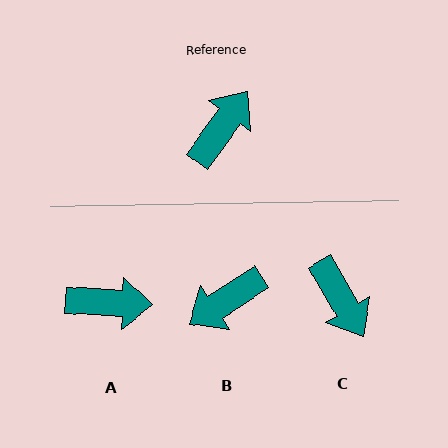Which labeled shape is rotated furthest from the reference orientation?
B, about 159 degrees away.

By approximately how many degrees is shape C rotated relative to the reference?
Approximately 114 degrees clockwise.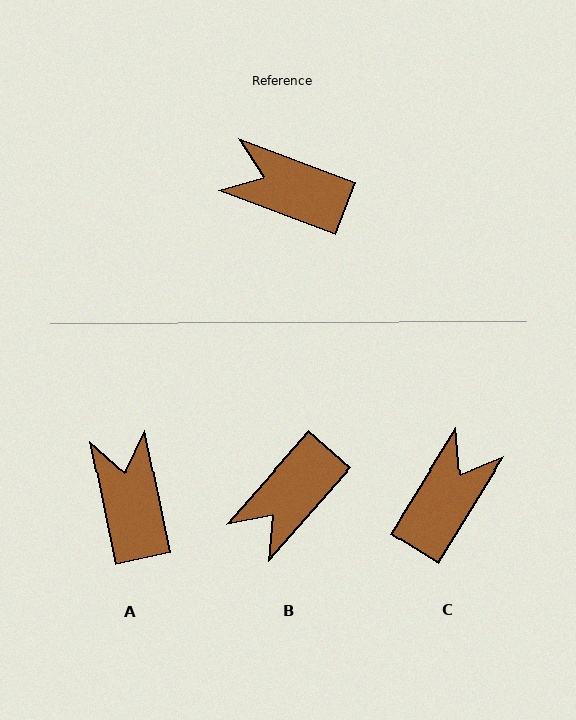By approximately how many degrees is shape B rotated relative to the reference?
Approximately 69 degrees counter-clockwise.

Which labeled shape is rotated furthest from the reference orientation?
C, about 101 degrees away.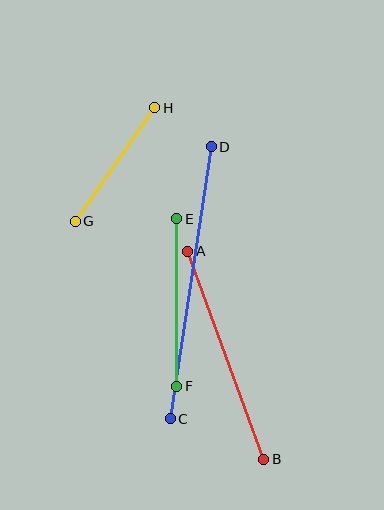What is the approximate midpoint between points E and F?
The midpoint is at approximately (177, 303) pixels.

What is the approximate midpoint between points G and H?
The midpoint is at approximately (115, 164) pixels.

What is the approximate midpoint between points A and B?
The midpoint is at approximately (226, 355) pixels.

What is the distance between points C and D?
The distance is approximately 275 pixels.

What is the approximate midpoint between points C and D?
The midpoint is at approximately (191, 283) pixels.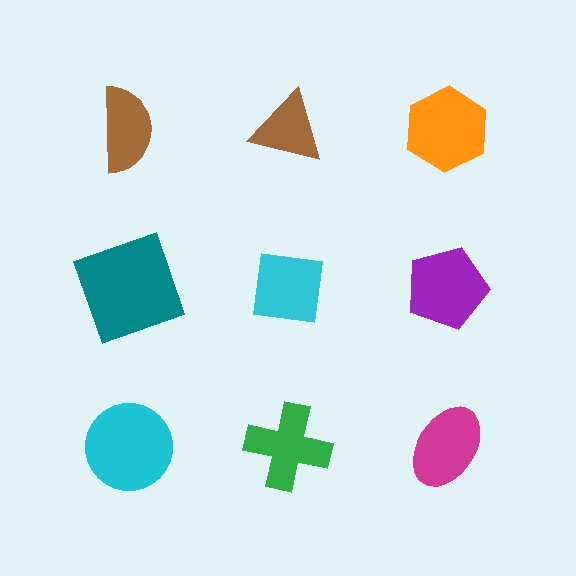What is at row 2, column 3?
A purple pentagon.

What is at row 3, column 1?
A cyan circle.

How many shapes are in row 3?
3 shapes.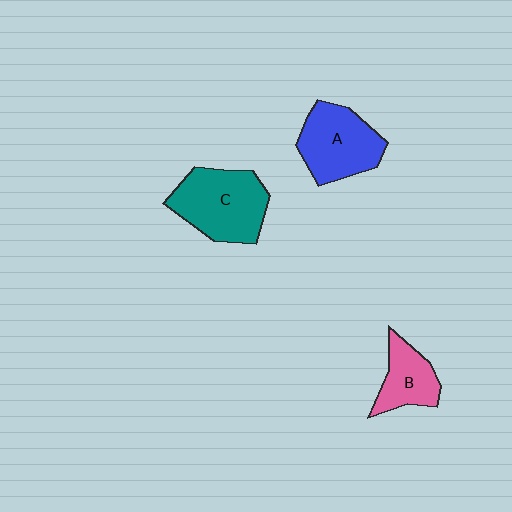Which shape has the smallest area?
Shape B (pink).